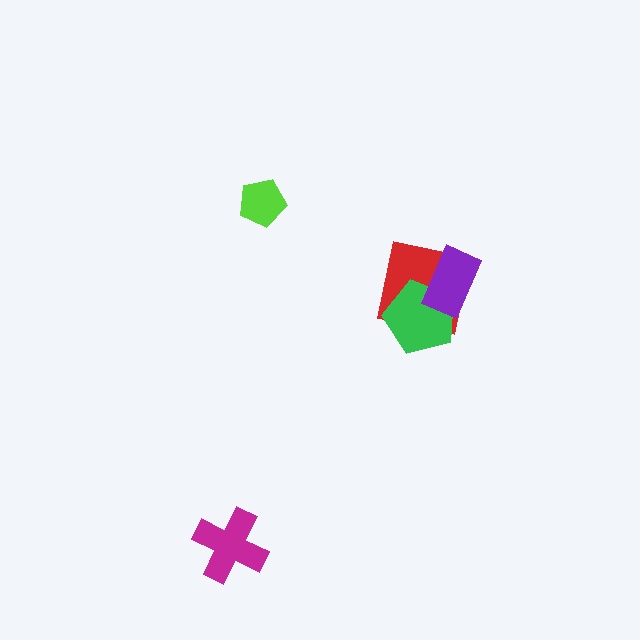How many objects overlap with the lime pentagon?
0 objects overlap with the lime pentagon.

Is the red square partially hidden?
Yes, it is partially covered by another shape.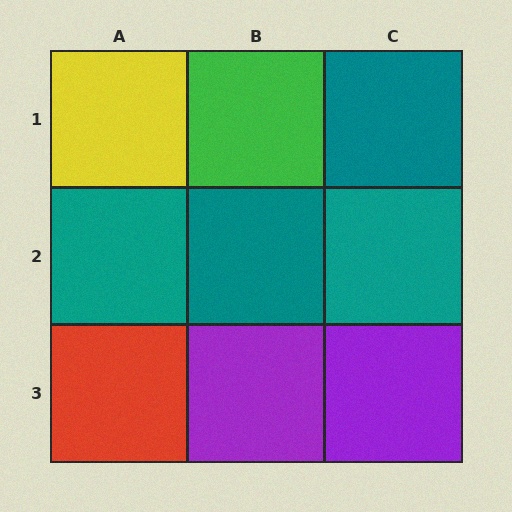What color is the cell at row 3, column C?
Purple.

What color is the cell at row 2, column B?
Teal.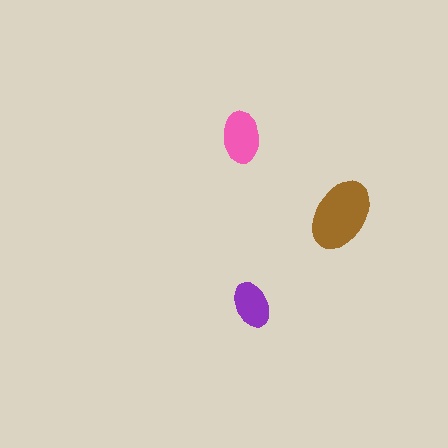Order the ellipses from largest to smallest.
the brown one, the pink one, the purple one.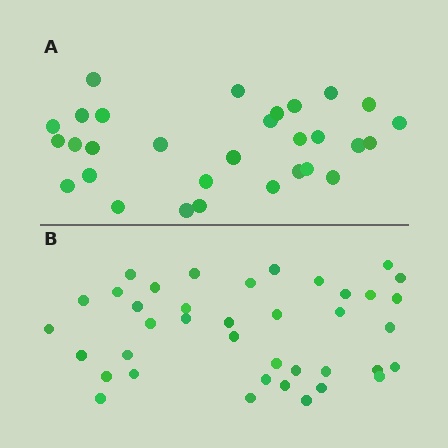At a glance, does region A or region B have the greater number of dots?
Region B (the bottom region) has more dots.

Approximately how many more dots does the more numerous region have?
Region B has roughly 8 or so more dots than region A.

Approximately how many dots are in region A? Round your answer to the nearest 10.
About 30 dots.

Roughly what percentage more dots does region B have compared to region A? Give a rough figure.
About 30% more.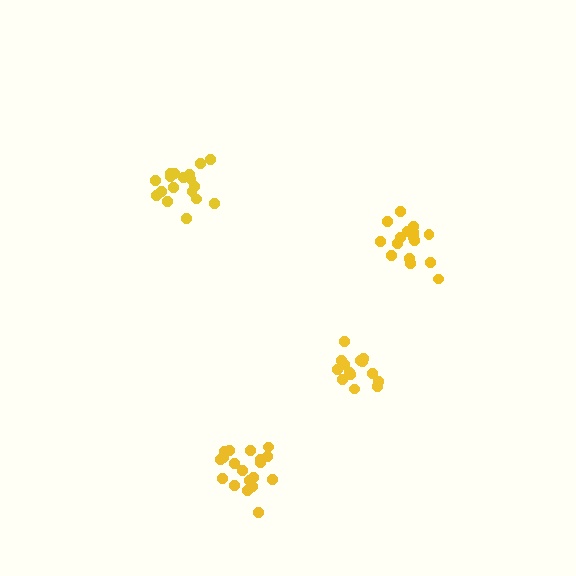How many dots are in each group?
Group 1: 19 dots, Group 2: 16 dots, Group 3: 19 dots, Group 4: 14 dots (68 total).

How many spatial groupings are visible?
There are 4 spatial groupings.